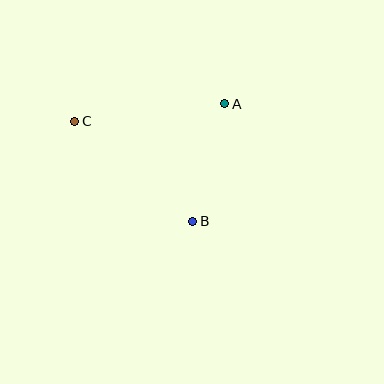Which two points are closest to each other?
Points A and B are closest to each other.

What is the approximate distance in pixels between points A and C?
The distance between A and C is approximately 151 pixels.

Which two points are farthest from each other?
Points B and C are farthest from each other.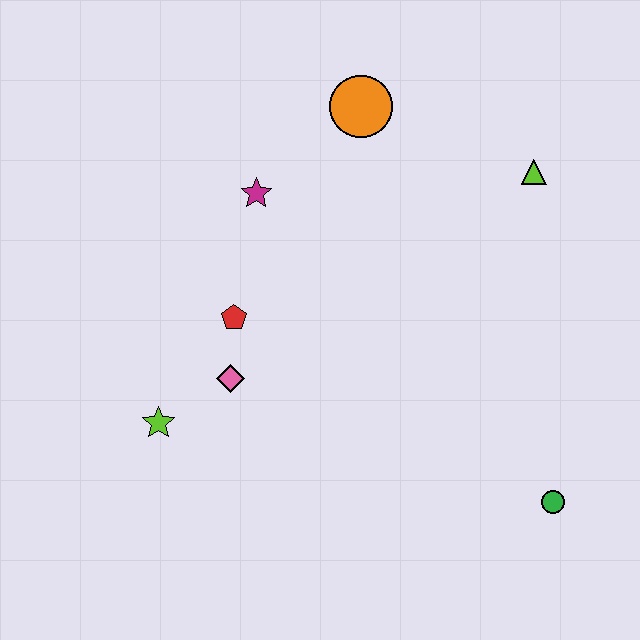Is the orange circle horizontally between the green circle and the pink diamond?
Yes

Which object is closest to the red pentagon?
The pink diamond is closest to the red pentagon.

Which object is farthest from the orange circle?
The green circle is farthest from the orange circle.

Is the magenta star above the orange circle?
No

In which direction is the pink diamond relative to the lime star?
The pink diamond is to the right of the lime star.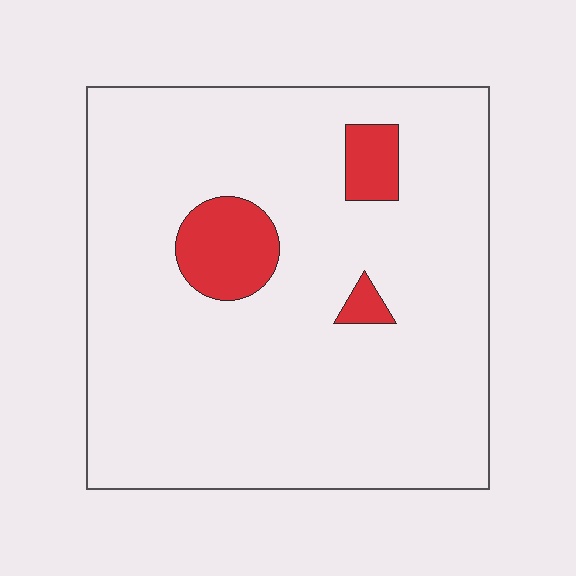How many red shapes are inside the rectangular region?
3.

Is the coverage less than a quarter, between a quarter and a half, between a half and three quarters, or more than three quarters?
Less than a quarter.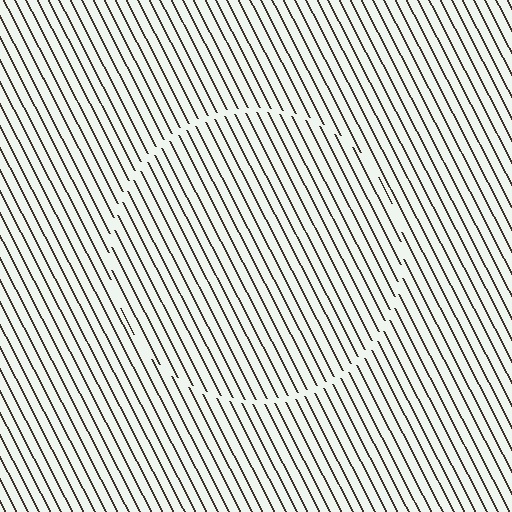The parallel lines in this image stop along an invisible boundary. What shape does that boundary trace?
An illusory circle. The interior of the shape contains the same grating, shifted by half a period — the contour is defined by the phase discontinuity where line-ends from the inner and outer gratings abut.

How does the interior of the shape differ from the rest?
The interior of the shape contains the same grating, shifted by half a period — the contour is defined by the phase discontinuity where line-ends from the inner and outer gratings abut.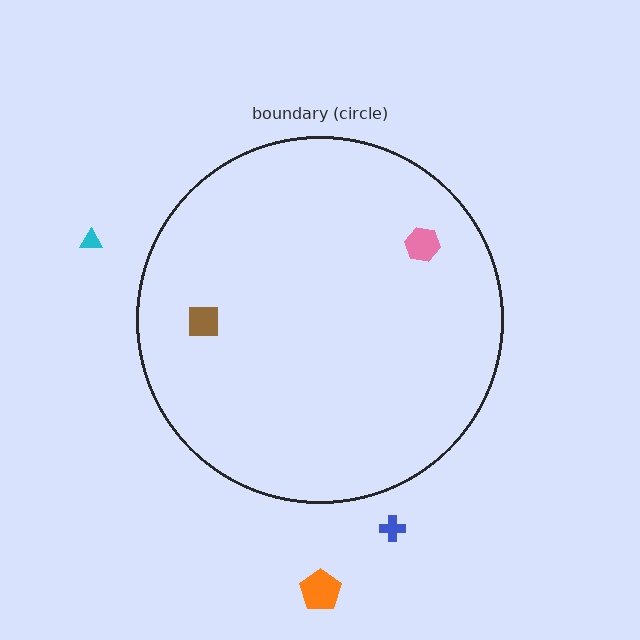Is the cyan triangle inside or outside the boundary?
Outside.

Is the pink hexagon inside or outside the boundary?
Inside.